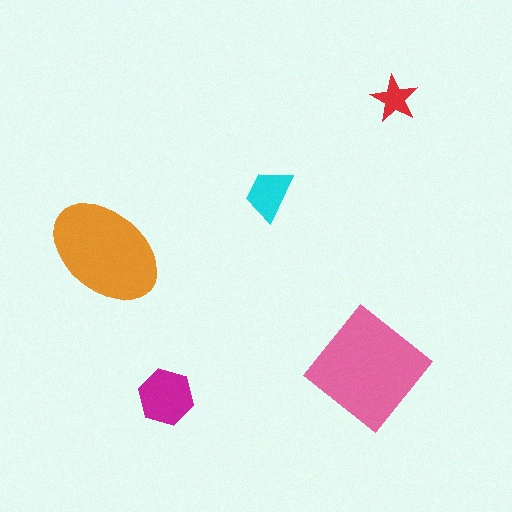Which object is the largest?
The pink diamond.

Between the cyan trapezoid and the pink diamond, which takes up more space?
The pink diamond.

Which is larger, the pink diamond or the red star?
The pink diamond.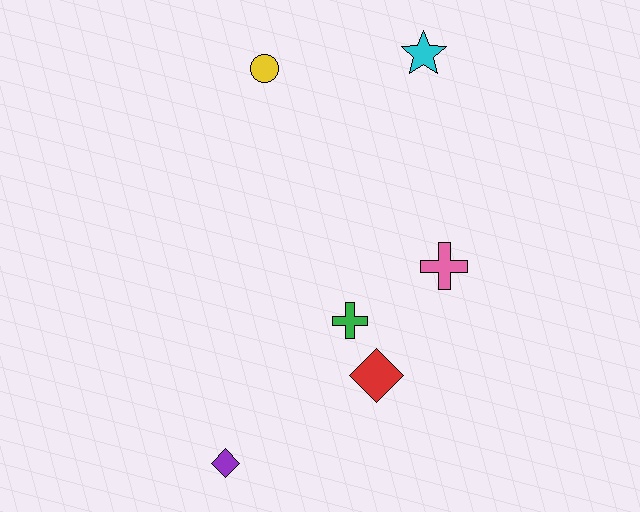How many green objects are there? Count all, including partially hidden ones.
There is 1 green object.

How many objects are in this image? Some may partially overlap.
There are 6 objects.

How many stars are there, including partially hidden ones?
There is 1 star.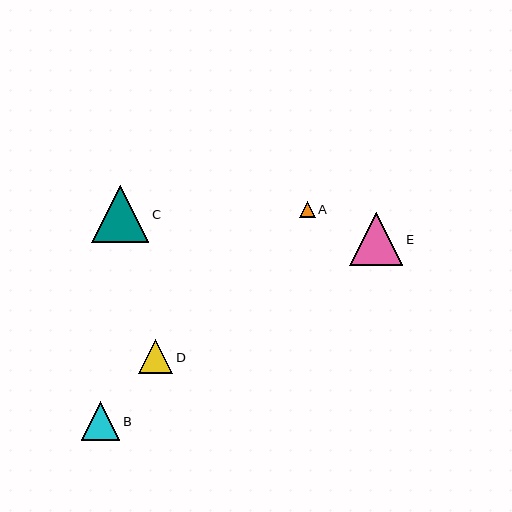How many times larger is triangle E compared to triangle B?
Triangle E is approximately 1.4 times the size of triangle B.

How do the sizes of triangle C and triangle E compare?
Triangle C and triangle E are approximately the same size.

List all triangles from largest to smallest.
From largest to smallest: C, E, B, D, A.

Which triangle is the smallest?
Triangle A is the smallest with a size of approximately 16 pixels.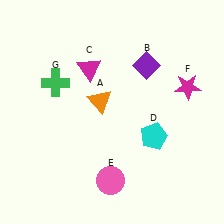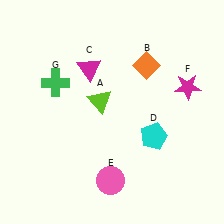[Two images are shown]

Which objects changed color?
A changed from orange to lime. B changed from purple to orange.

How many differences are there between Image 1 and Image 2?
There are 2 differences between the two images.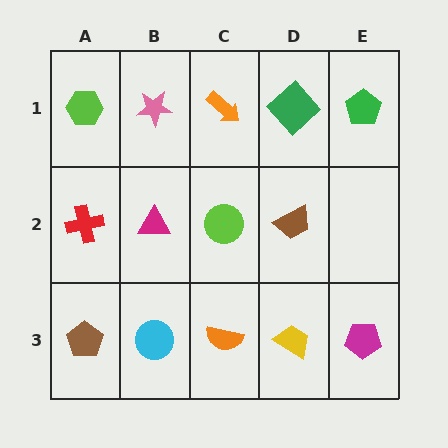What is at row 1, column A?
A lime hexagon.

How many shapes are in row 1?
5 shapes.